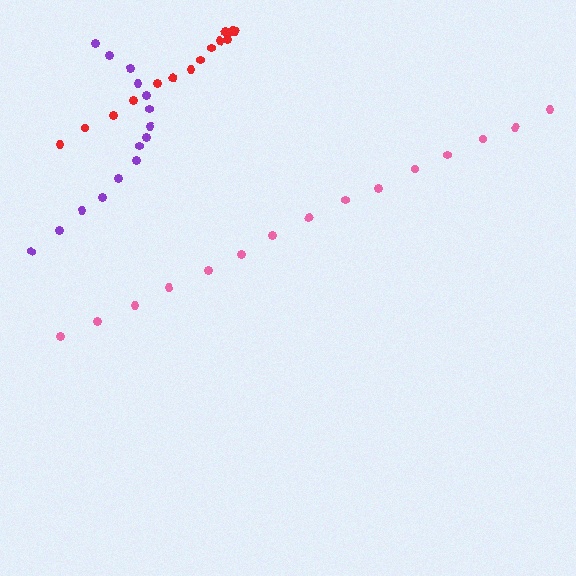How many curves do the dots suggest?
There are 3 distinct paths.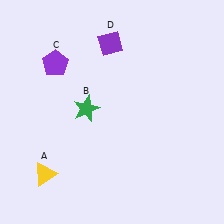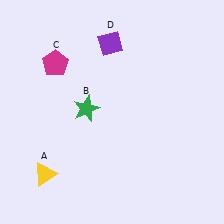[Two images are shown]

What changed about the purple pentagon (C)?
In Image 1, C is purple. In Image 2, it changed to magenta.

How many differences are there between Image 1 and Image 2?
There is 1 difference between the two images.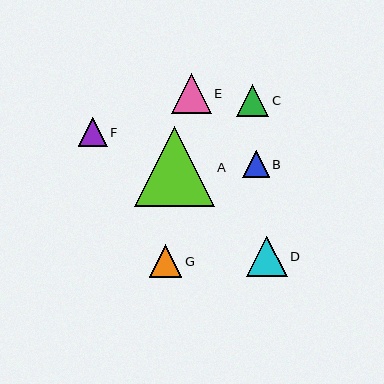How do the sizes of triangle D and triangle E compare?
Triangle D and triangle E are approximately the same size.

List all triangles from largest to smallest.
From largest to smallest: A, D, E, G, C, F, B.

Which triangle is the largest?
Triangle A is the largest with a size of approximately 80 pixels.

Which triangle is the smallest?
Triangle B is the smallest with a size of approximately 26 pixels.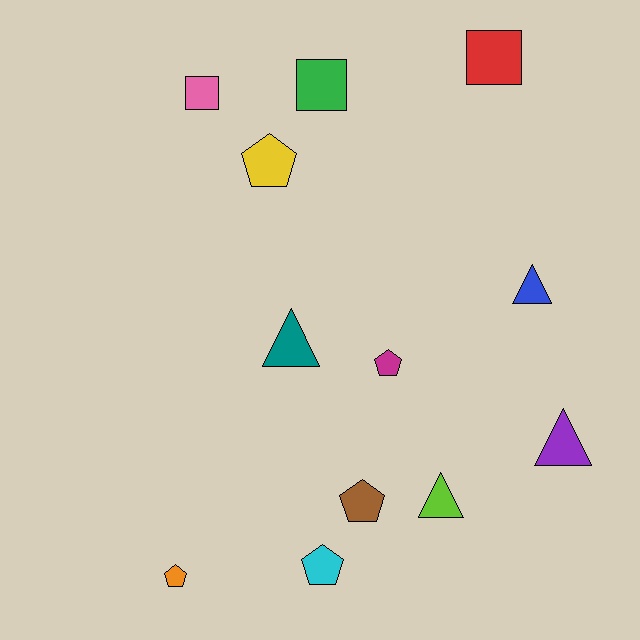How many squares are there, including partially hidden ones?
There are 3 squares.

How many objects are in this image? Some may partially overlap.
There are 12 objects.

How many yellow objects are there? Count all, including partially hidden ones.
There is 1 yellow object.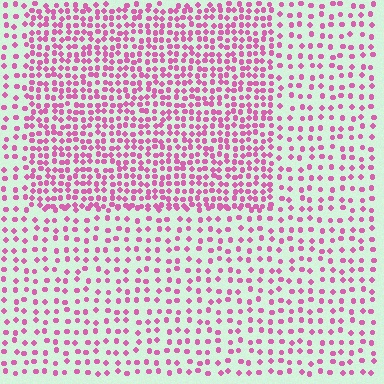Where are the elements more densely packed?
The elements are more densely packed inside the rectangle boundary.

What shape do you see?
I see a rectangle.